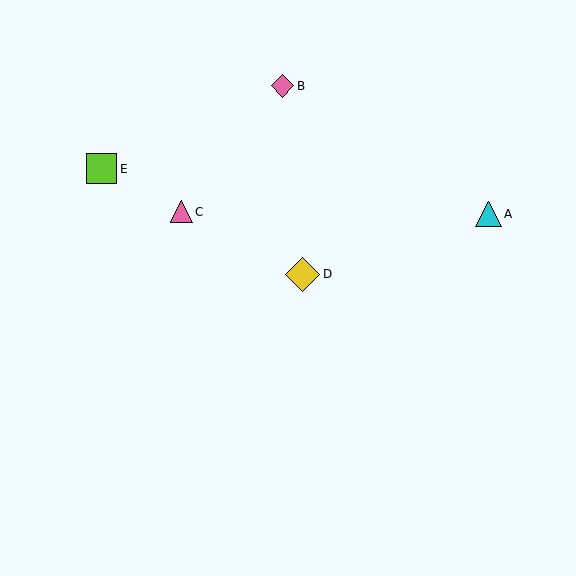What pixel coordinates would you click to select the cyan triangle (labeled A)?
Click at (489, 214) to select the cyan triangle A.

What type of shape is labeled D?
Shape D is a yellow diamond.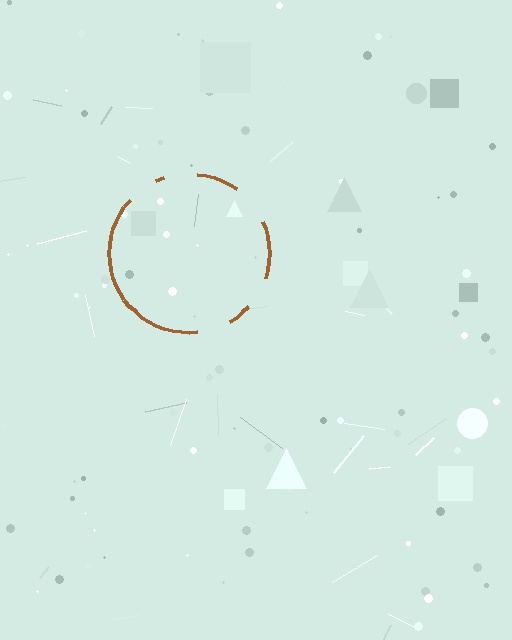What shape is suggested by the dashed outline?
The dashed outline suggests a circle.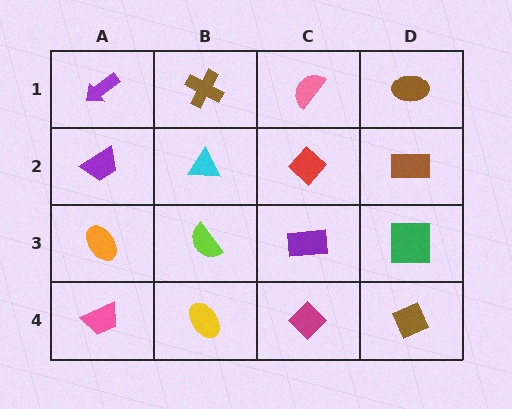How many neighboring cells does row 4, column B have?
3.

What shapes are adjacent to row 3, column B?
A cyan triangle (row 2, column B), a yellow ellipse (row 4, column B), an orange ellipse (row 3, column A), a purple rectangle (row 3, column C).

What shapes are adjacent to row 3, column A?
A purple trapezoid (row 2, column A), a pink trapezoid (row 4, column A), a lime semicircle (row 3, column B).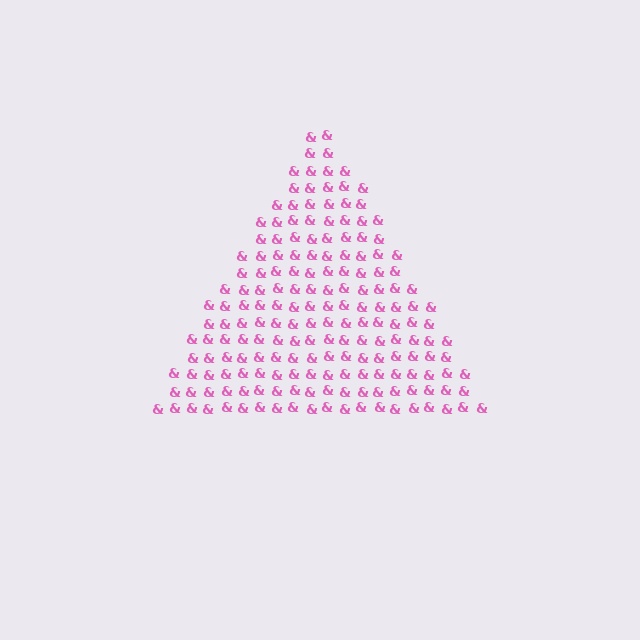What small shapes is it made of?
It is made of small ampersands.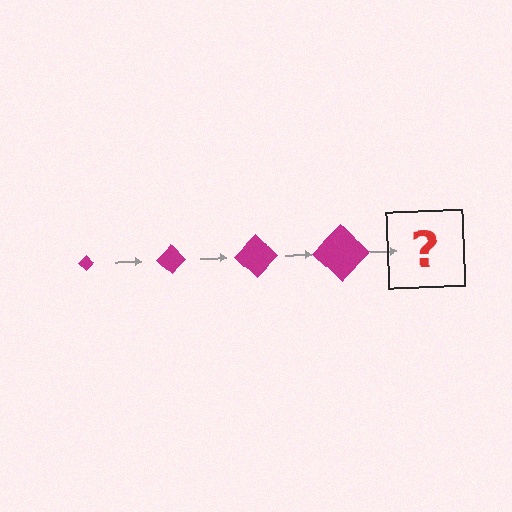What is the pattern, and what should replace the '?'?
The pattern is that the diamond gets progressively larger each step. The '?' should be a magenta diamond, larger than the previous one.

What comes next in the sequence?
The next element should be a magenta diamond, larger than the previous one.